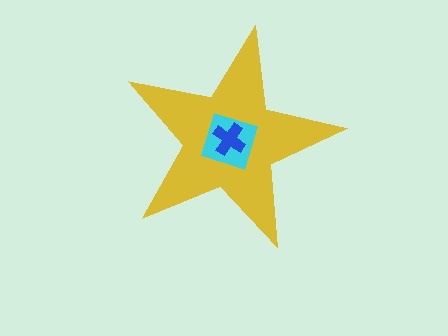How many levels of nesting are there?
3.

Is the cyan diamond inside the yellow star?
Yes.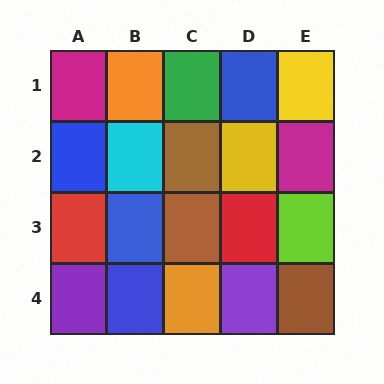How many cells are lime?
1 cell is lime.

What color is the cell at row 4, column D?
Purple.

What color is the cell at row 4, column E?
Brown.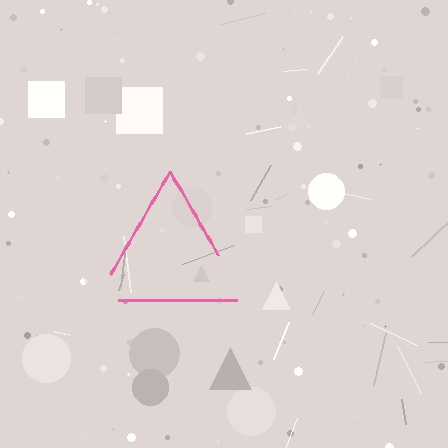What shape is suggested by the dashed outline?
The dashed outline suggests a triangle.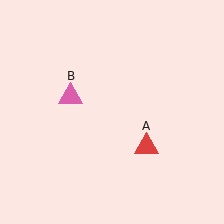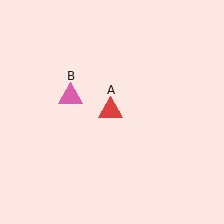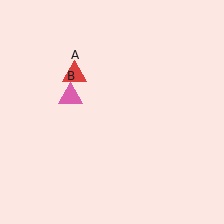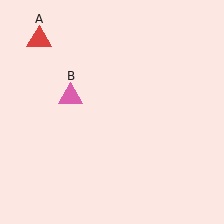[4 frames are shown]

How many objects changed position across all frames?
1 object changed position: red triangle (object A).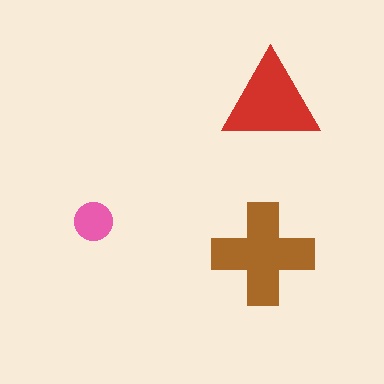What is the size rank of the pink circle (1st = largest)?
3rd.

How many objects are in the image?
There are 3 objects in the image.